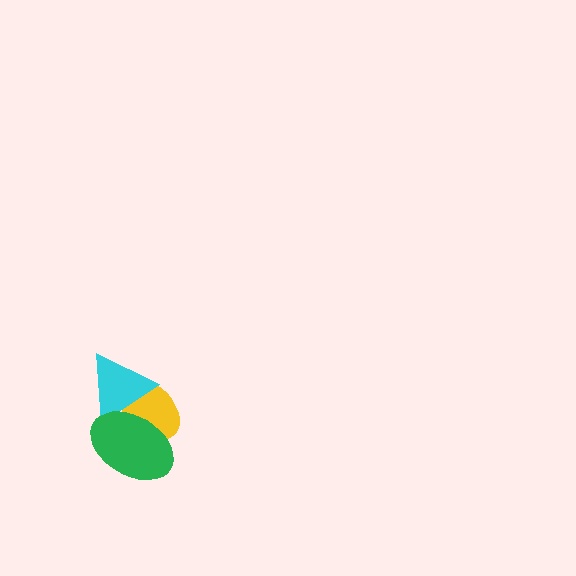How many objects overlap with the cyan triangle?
2 objects overlap with the cyan triangle.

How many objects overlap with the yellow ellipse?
2 objects overlap with the yellow ellipse.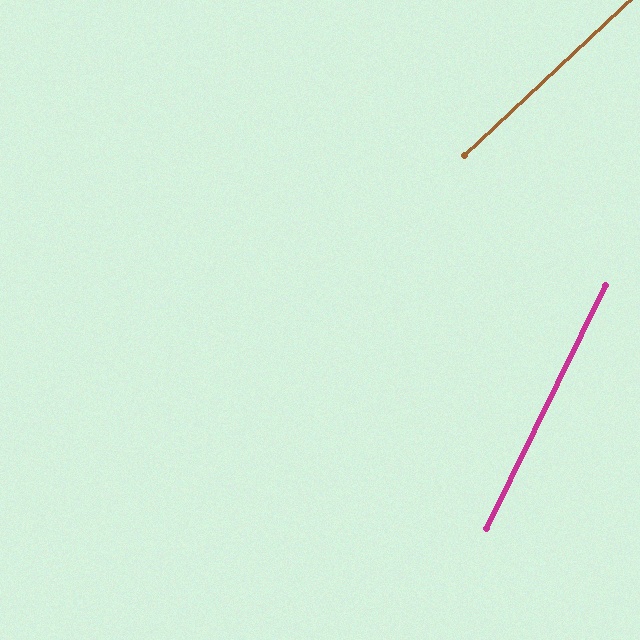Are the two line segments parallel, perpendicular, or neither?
Neither parallel nor perpendicular — they differ by about 21°.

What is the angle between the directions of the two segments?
Approximately 21 degrees.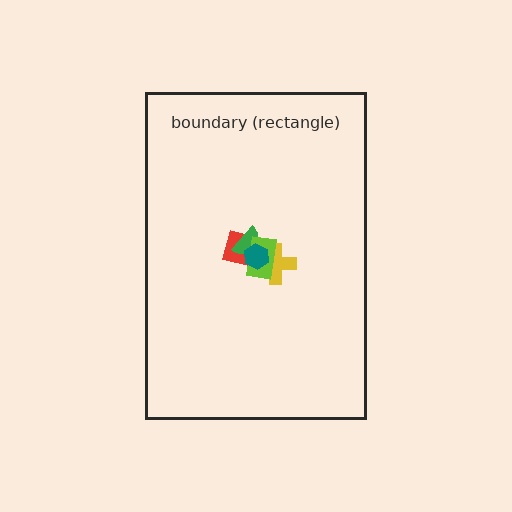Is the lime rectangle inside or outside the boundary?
Inside.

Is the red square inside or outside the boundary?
Inside.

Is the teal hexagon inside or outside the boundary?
Inside.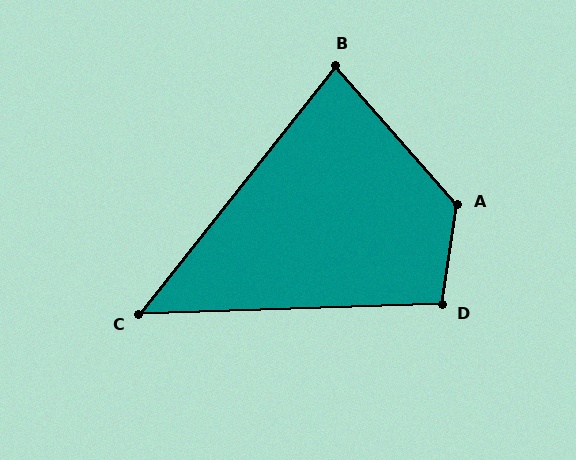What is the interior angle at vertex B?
Approximately 80 degrees (acute).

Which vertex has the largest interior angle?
A, at approximately 130 degrees.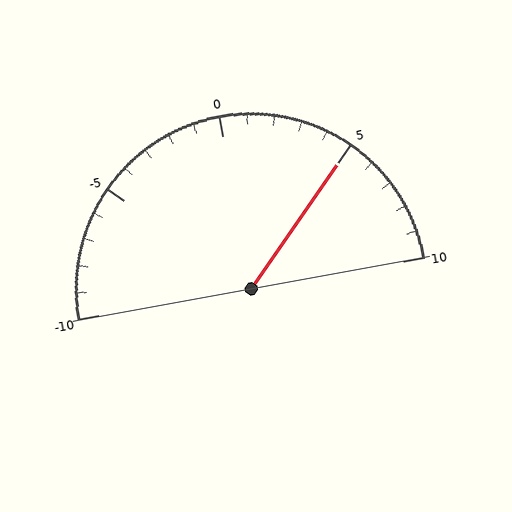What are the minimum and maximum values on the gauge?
The gauge ranges from -10 to 10.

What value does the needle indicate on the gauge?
The needle indicates approximately 5.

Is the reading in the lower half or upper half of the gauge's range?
The reading is in the upper half of the range (-10 to 10).